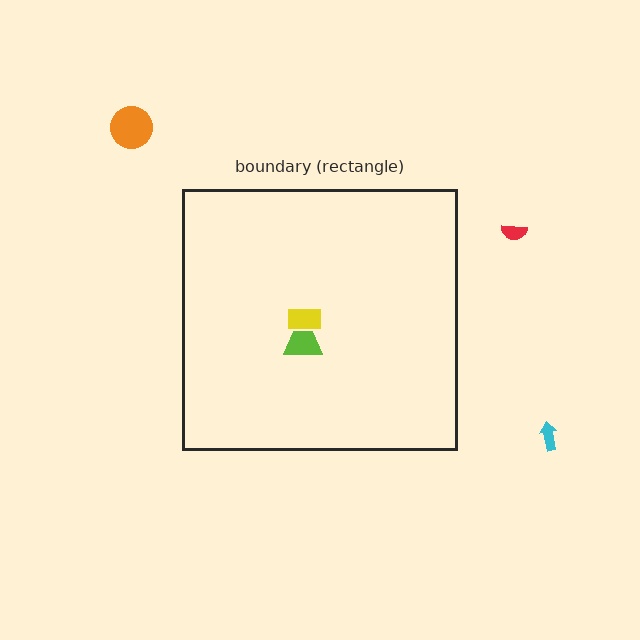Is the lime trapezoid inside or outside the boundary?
Inside.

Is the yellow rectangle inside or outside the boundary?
Inside.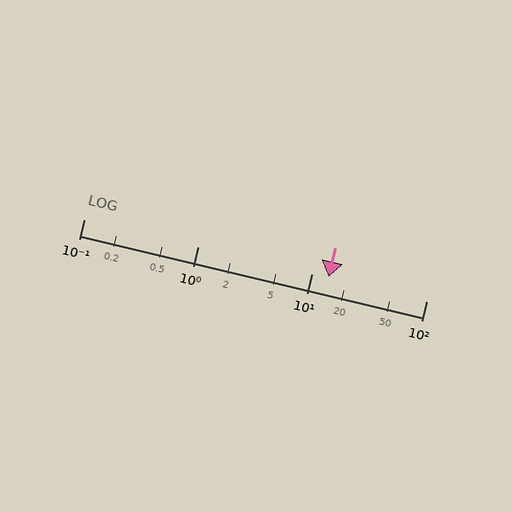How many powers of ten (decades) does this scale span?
The scale spans 3 decades, from 0.1 to 100.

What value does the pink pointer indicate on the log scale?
The pointer indicates approximately 14.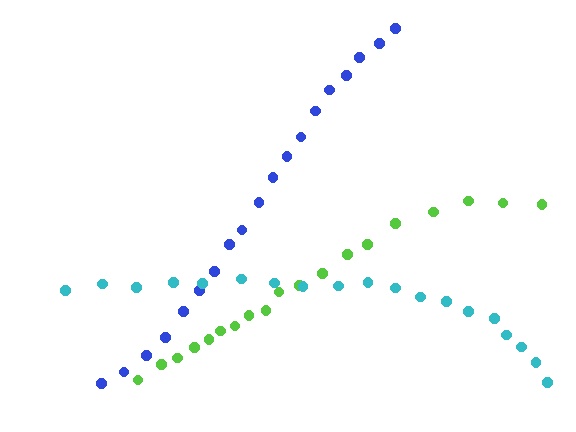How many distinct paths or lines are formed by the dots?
There are 3 distinct paths.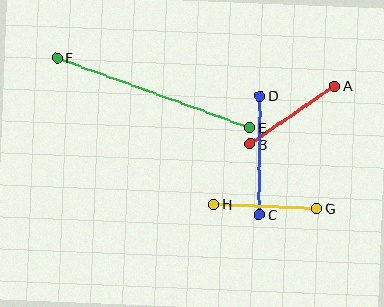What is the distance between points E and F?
The distance is approximately 205 pixels.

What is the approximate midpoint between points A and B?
The midpoint is at approximately (292, 115) pixels.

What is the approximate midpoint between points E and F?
The midpoint is at approximately (154, 93) pixels.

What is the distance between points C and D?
The distance is approximately 119 pixels.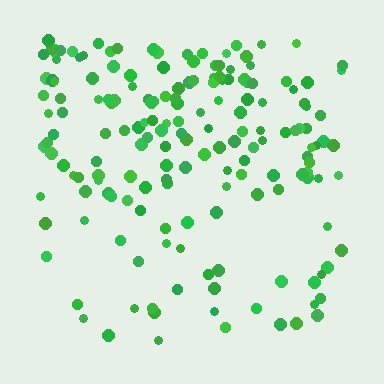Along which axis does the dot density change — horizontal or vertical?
Vertical.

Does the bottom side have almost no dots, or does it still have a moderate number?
Still a moderate number, just noticeably fewer than the top.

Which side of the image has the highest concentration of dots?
The top.